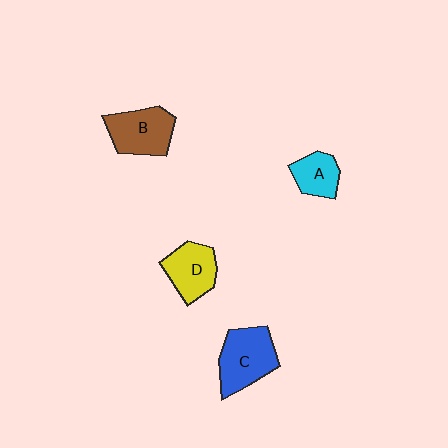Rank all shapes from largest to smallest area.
From largest to smallest: C (blue), B (brown), D (yellow), A (cyan).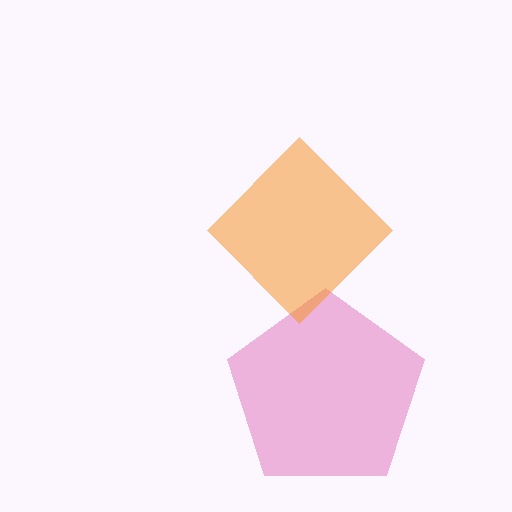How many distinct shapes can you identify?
There are 2 distinct shapes: a pink pentagon, an orange diamond.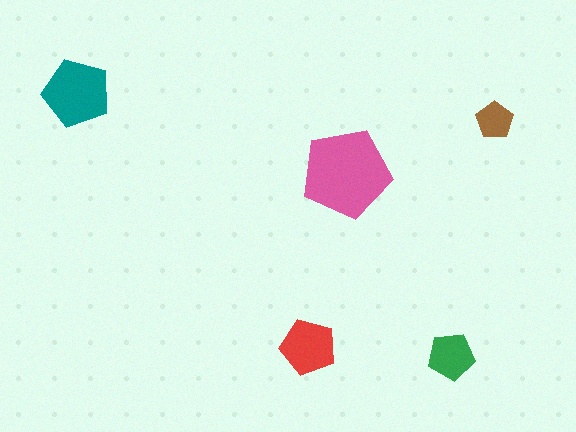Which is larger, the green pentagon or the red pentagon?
The red one.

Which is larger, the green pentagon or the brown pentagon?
The green one.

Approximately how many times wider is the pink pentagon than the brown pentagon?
About 2.5 times wider.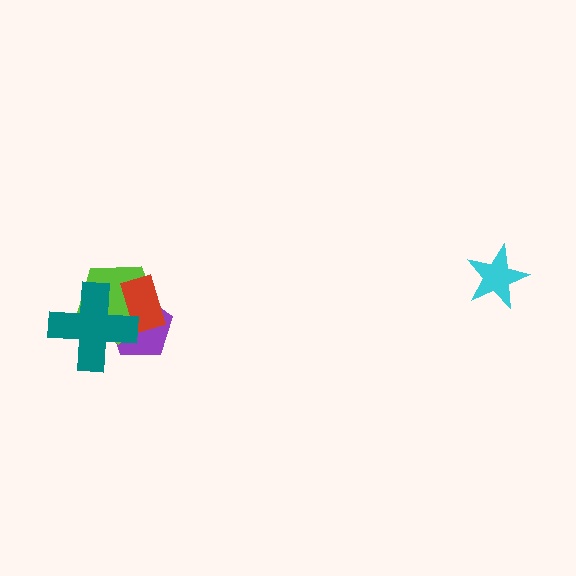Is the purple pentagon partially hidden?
Yes, it is partially covered by another shape.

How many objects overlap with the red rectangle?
3 objects overlap with the red rectangle.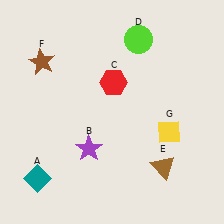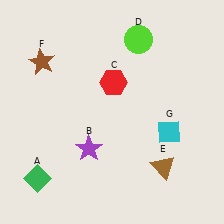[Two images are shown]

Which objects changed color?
A changed from teal to green. G changed from yellow to cyan.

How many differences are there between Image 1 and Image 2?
There are 2 differences between the two images.